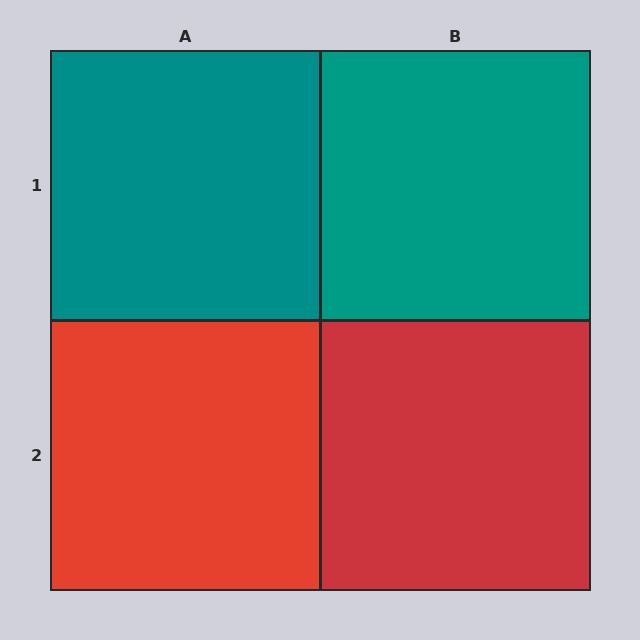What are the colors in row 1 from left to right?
Teal, teal.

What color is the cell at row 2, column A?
Red.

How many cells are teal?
2 cells are teal.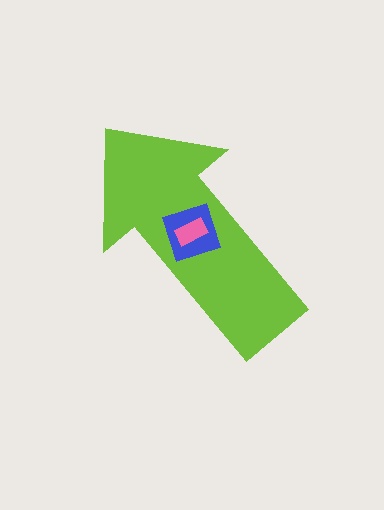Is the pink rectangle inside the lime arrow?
Yes.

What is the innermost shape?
The pink rectangle.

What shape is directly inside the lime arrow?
The blue square.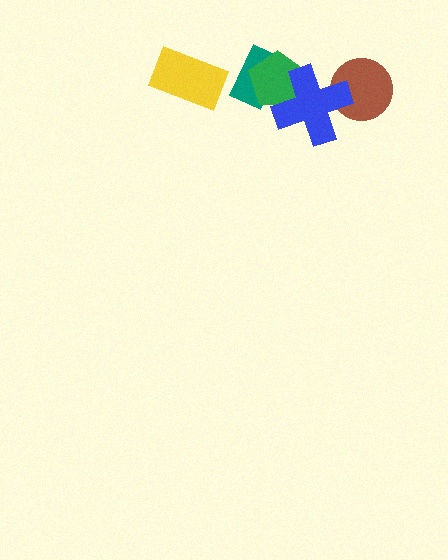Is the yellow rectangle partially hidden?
No, no other shape covers it.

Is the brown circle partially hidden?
Yes, it is partially covered by another shape.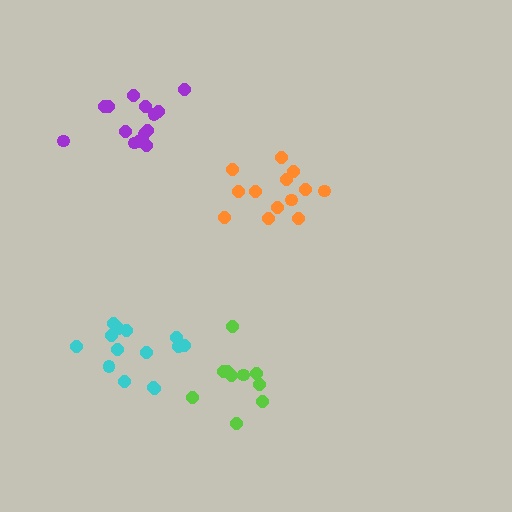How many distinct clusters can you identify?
There are 4 distinct clusters.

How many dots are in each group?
Group 1: 13 dots, Group 2: 14 dots, Group 3: 10 dots, Group 4: 14 dots (51 total).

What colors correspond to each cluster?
The clusters are colored: orange, cyan, lime, purple.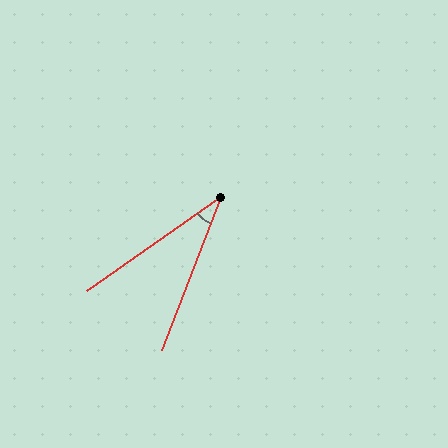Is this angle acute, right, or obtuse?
It is acute.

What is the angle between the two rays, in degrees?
Approximately 34 degrees.